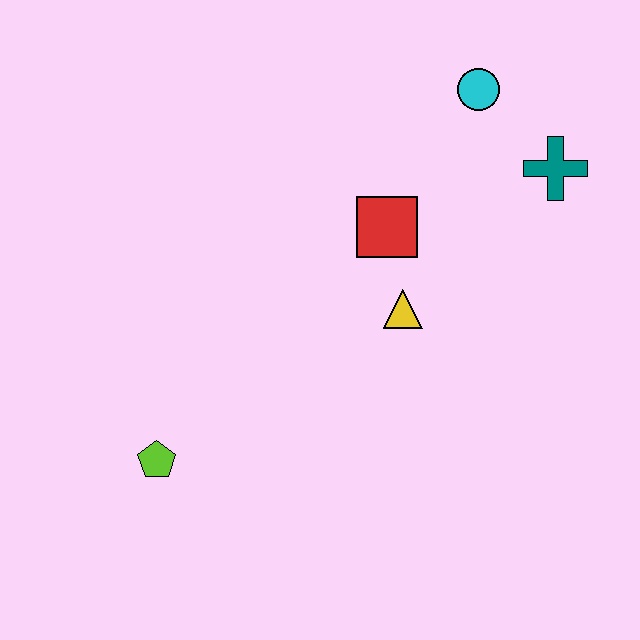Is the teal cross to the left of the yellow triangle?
No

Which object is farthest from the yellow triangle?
The lime pentagon is farthest from the yellow triangle.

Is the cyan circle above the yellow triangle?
Yes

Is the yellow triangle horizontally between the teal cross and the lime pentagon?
Yes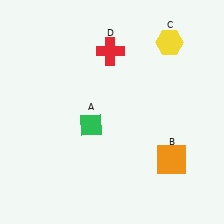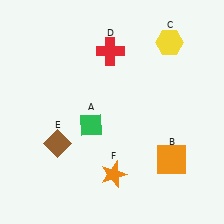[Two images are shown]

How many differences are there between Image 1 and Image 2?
There are 2 differences between the two images.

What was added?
A brown diamond (E), an orange star (F) were added in Image 2.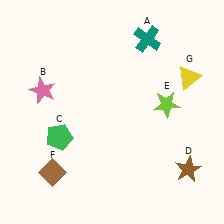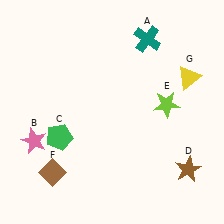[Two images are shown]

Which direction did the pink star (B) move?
The pink star (B) moved down.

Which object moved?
The pink star (B) moved down.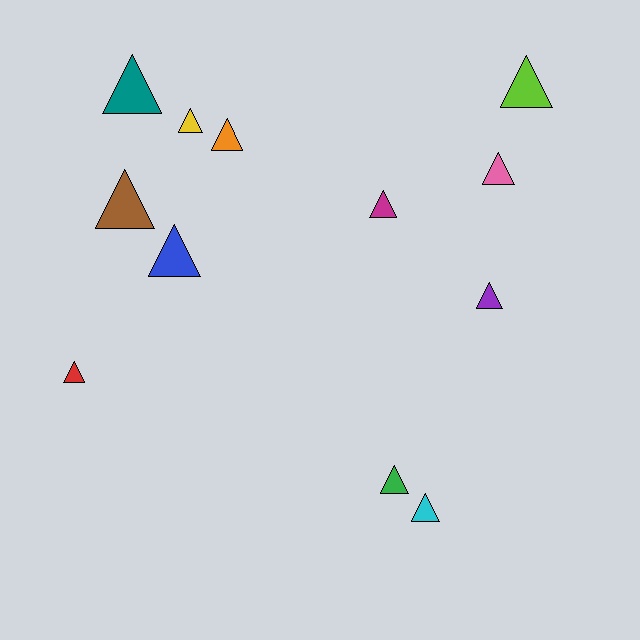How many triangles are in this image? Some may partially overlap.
There are 12 triangles.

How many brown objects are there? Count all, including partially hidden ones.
There is 1 brown object.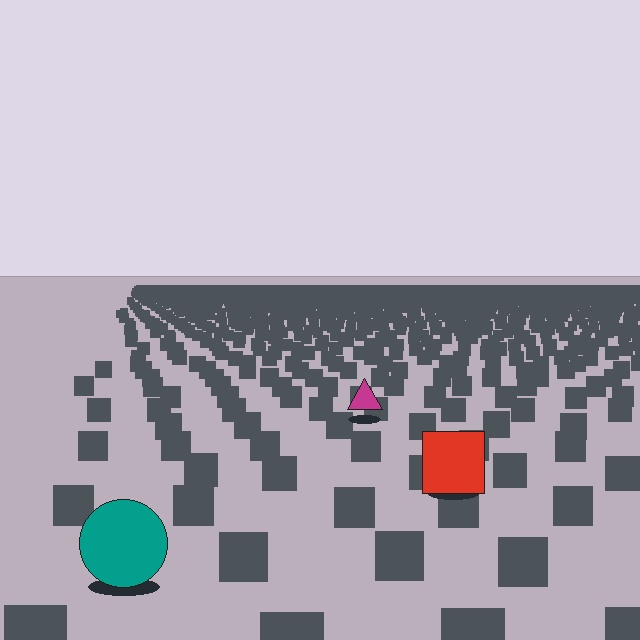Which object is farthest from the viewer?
The magenta triangle is farthest from the viewer. It appears smaller and the ground texture around it is denser.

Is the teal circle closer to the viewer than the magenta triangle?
Yes. The teal circle is closer — you can tell from the texture gradient: the ground texture is coarser near it.